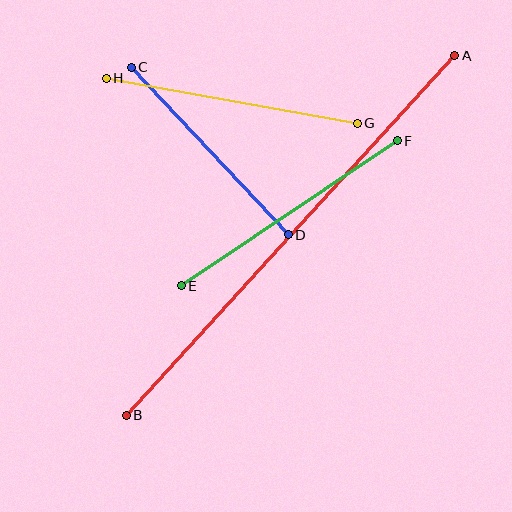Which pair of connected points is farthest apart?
Points A and B are farthest apart.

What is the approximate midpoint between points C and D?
The midpoint is at approximately (210, 151) pixels.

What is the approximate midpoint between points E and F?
The midpoint is at approximately (289, 213) pixels.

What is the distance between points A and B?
The distance is approximately 487 pixels.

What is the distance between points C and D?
The distance is approximately 230 pixels.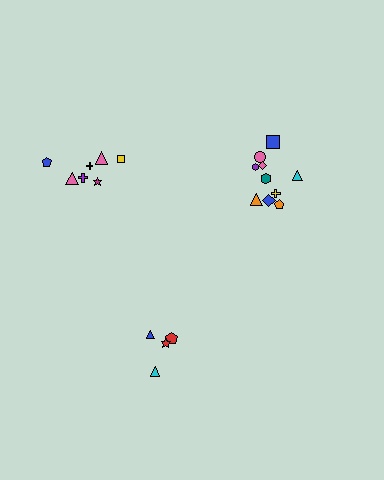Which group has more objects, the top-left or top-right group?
The top-right group.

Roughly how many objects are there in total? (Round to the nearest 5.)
Roughly 20 objects in total.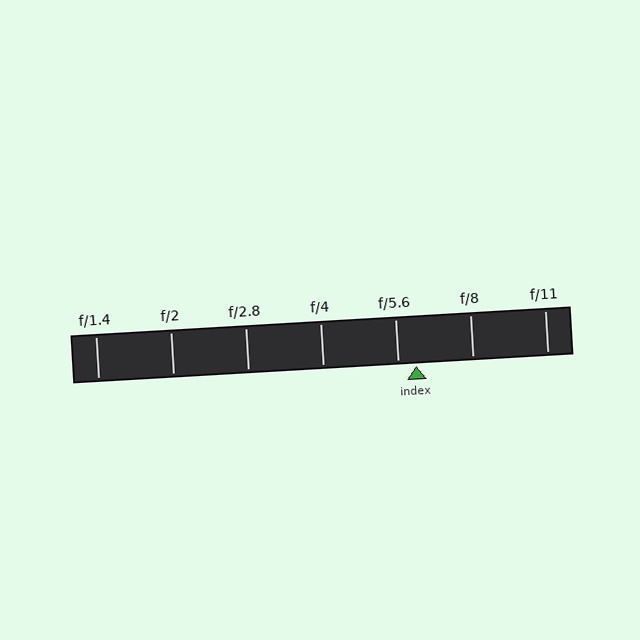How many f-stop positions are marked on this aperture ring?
There are 7 f-stop positions marked.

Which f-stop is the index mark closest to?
The index mark is closest to f/5.6.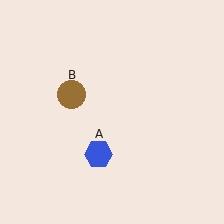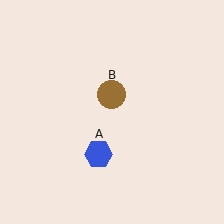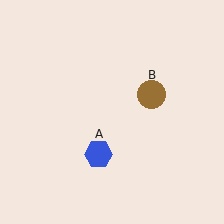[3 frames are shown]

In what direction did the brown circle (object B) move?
The brown circle (object B) moved right.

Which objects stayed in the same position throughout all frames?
Blue hexagon (object A) remained stationary.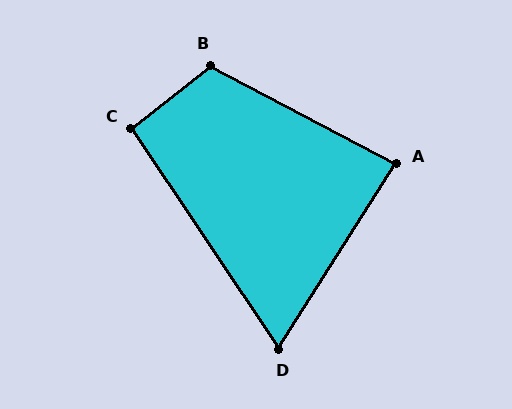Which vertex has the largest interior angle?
B, at approximately 114 degrees.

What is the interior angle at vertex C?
Approximately 95 degrees (approximately right).